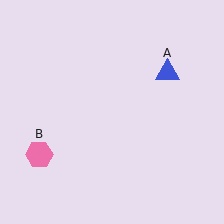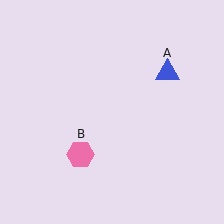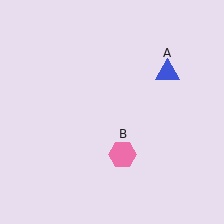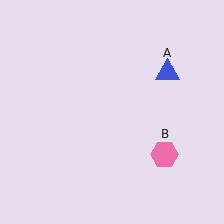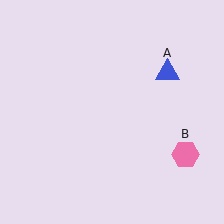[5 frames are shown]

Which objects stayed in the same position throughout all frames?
Blue triangle (object A) remained stationary.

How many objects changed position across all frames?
1 object changed position: pink hexagon (object B).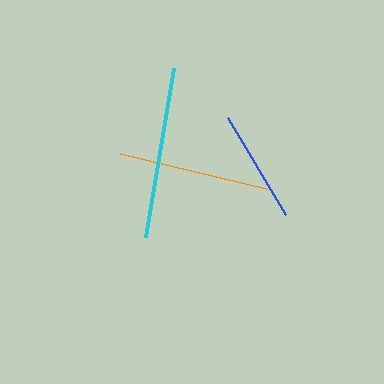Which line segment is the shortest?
The blue line is the shortest at approximately 113 pixels.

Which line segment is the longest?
The cyan line is the longest at approximately 171 pixels.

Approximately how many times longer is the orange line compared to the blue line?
The orange line is approximately 1.3 times the length of the blue line.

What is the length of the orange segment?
The orange segment is approximately 151 pixels long.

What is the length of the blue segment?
The blue segment is approximately 113 pixels long.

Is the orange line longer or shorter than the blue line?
The orange line is longer than the blue line.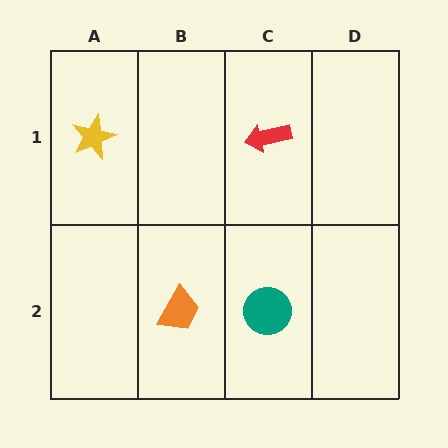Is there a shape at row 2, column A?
No, that cell is empty.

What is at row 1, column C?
A red arrow.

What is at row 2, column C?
A teal circle.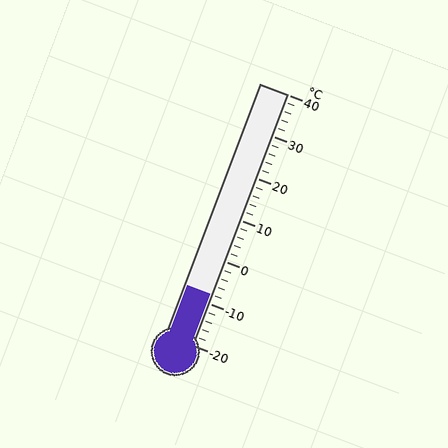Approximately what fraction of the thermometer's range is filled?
The thermometer is filled to approximately 20% of its range.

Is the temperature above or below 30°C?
The temperature is below 30°C.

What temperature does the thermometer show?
The thermometer shows approximately -8°C.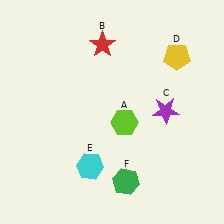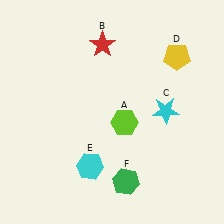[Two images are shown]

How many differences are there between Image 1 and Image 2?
There is 1 difference between the two images.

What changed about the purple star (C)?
In Image 1, C is purple. In Image 2, it changed to cyan.